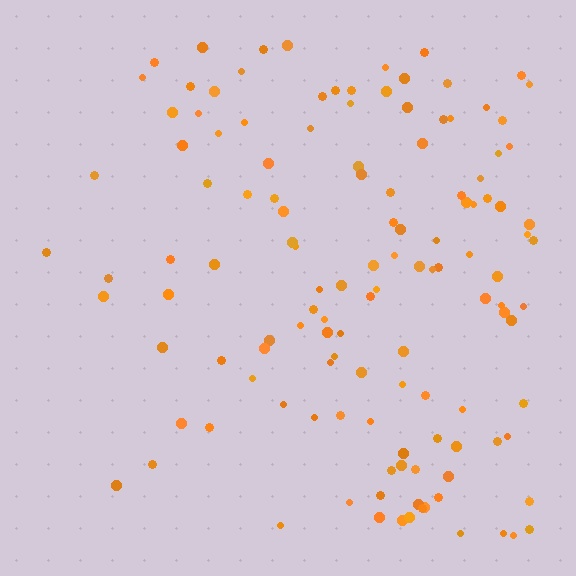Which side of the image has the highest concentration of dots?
The right.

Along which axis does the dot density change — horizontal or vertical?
Horizontal.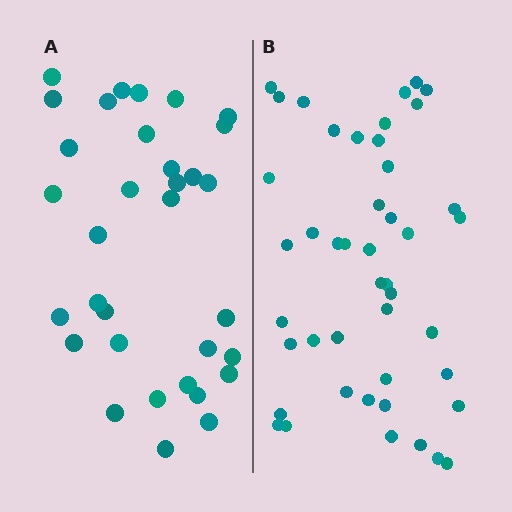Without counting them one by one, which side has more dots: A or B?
Region B (the right region) has more dots.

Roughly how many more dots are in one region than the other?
Region B has roughly 12 or so more dots than region A.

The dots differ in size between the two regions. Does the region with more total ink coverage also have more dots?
No. Region A has more total ink coverage because its dots are larger, but region B actually contains more individual dots. Total area can be misleading — the number of items is what matters here.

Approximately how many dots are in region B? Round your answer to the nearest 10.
About 40 dots. (The exact count is 45, which rounds to 40.)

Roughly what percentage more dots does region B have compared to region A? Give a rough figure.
About 35% more.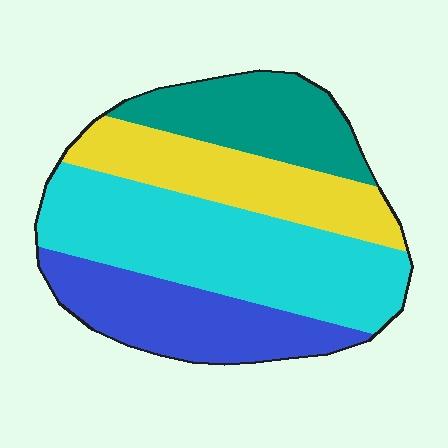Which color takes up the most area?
Cyan, at roughly 40%.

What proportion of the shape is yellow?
Yellow takes up between a sixth and a third of the shape.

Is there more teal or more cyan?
Cyan.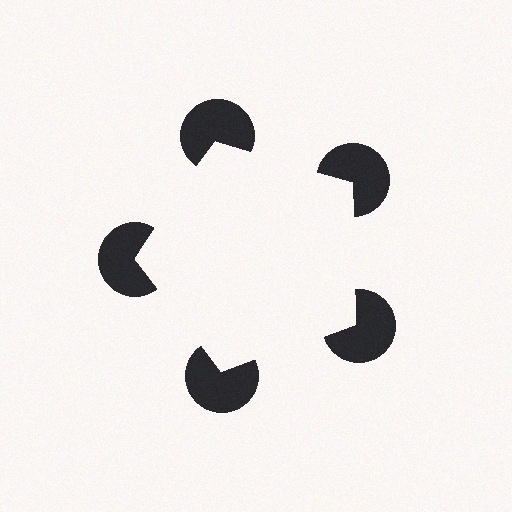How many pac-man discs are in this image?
There are 5 — one at each vertex of the illusory pentagon.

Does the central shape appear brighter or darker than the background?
It typically appears slightly brighter than the background, even though no actual brightness change is drawn.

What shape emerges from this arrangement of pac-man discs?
An illusory pentagon — its edges are inferred from the aligned wedge cuts in the pac-man discs, not physically drawn.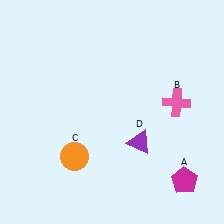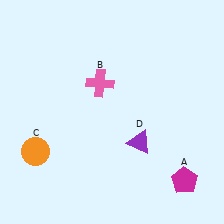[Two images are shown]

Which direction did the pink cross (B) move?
The pink cross (B) moved left.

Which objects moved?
The objects that moved are: the pink cross (B), the orange circle (C).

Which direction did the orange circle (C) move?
The orange circle (C) moved left.